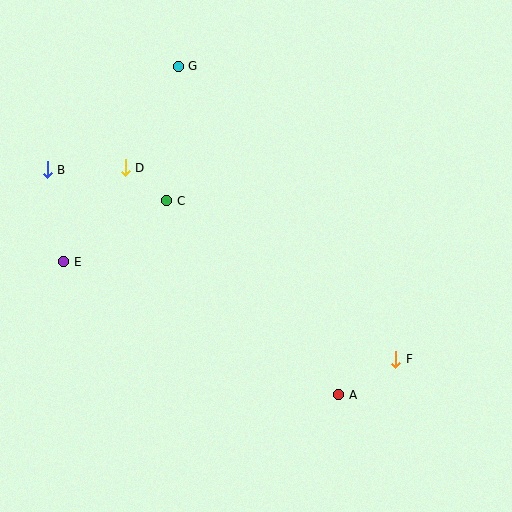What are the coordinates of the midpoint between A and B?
The midpoint between A and B is at (193, 282).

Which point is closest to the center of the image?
Point C at (167, 201) is closest to the center.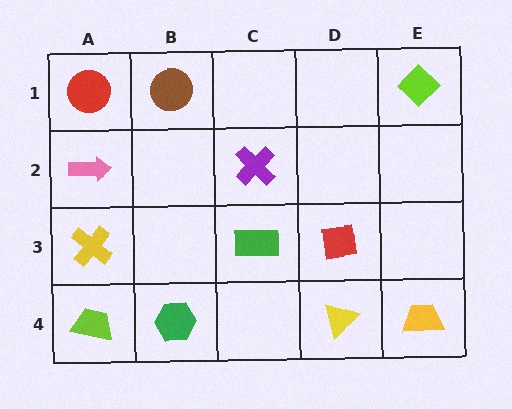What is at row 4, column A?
A lime trapezoid.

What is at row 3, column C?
A green rectangle.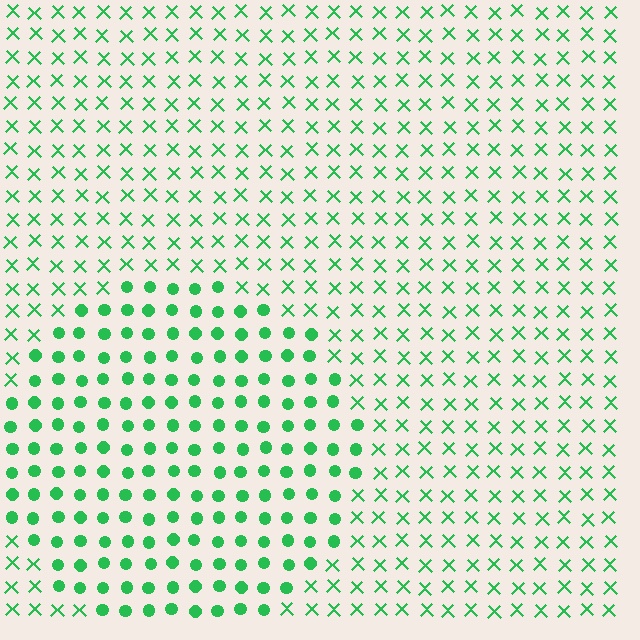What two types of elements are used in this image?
The image uses circles inside the circle region and X marks outside it.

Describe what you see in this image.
The image is filled with small green elements arranged in a uniform grid. A circle-shaped region contains circles, while the surrounding area contains X marks. The boundary is defined purely by the change in element shape.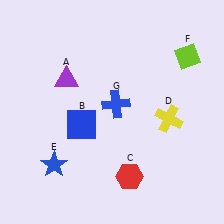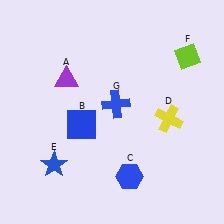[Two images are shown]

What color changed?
The hexagon (C) changed from red in Image 1 to blue in Image 2.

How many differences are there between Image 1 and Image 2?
There is 1 difference between the two images.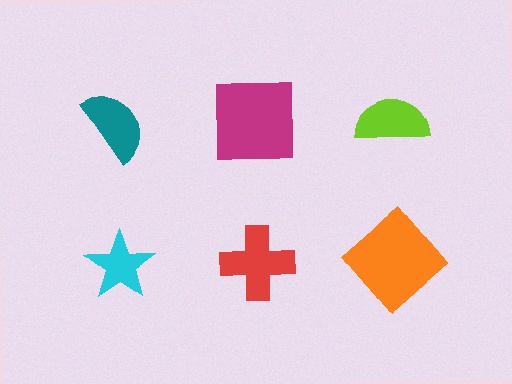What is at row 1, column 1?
A teal semicircle.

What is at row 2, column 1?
A cyan star.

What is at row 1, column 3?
A lime semicircle.